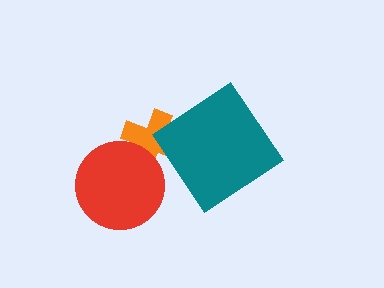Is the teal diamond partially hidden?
No, no other shape covers it.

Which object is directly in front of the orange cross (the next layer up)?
The red circle is directly in front of the orange cross.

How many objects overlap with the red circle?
1 object overlaps with the red circle.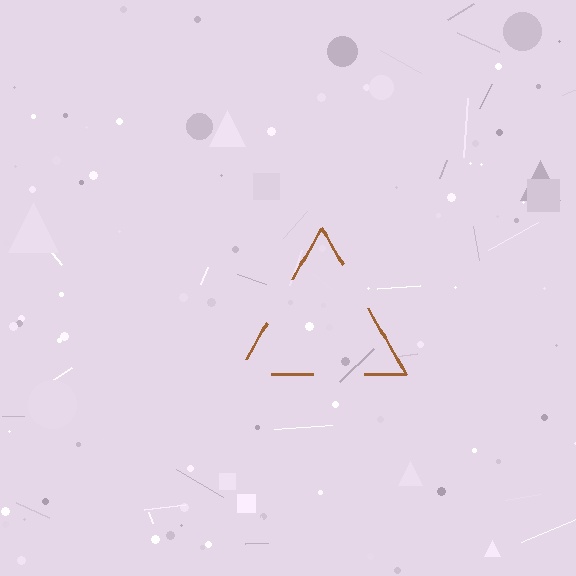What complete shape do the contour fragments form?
The contour fragments form a triangle.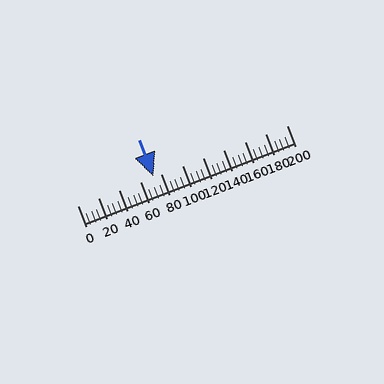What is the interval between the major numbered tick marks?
The major tick marks are spaced 20 units apart.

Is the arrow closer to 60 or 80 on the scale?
The arrow is closer to 80.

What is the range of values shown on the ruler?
The ruler shows values from 0 to 200.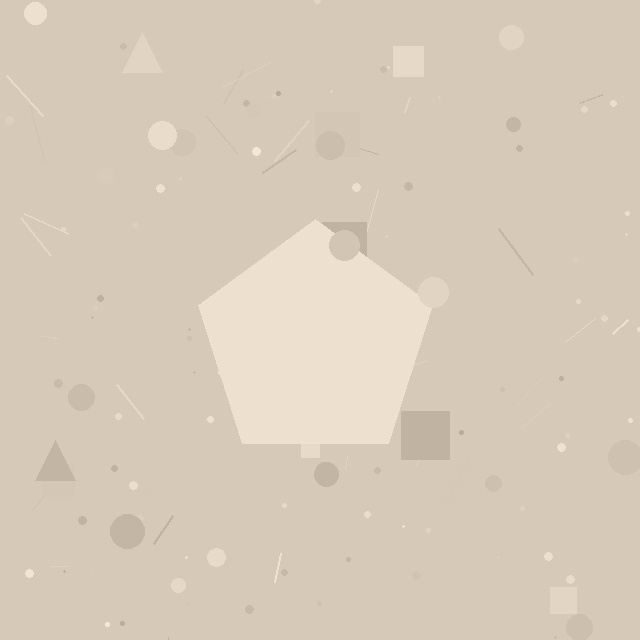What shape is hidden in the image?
A pentagon is hidden in the image.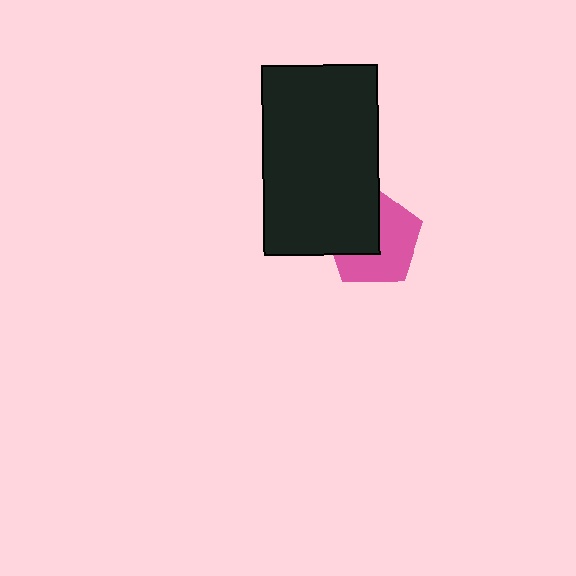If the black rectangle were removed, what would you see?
You would see the complete pink pentagon.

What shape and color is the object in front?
The object in front is a black rectangle.